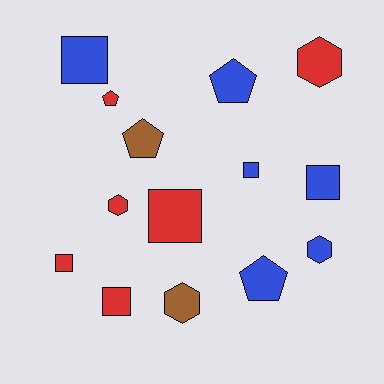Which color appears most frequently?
Blue, with 6 objects.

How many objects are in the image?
There are 14 objects.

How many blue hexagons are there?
There is 1 blue hexagon.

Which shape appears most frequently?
Square, with 6 objects.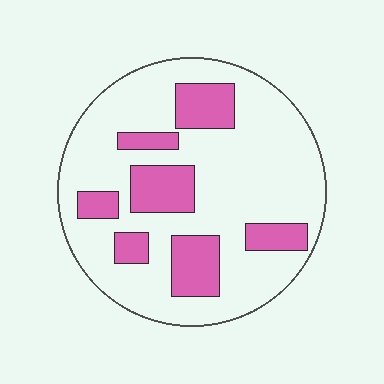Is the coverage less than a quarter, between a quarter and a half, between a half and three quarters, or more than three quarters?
Less than a quarter.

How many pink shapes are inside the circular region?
7.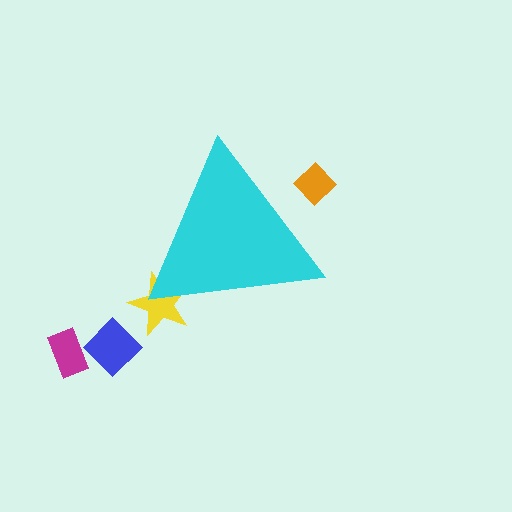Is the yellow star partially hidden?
Yes, the yellow star is partially hidden behind the cyan triangle.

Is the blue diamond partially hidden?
No, the blue diamond is fully visible.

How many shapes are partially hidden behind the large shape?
2 shapes are partially hidden.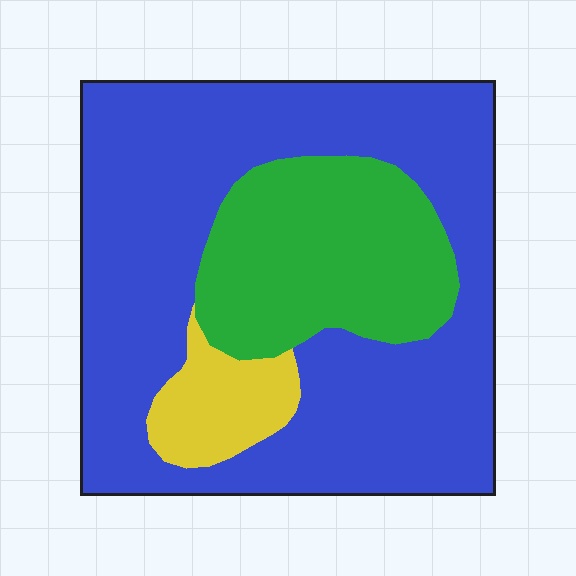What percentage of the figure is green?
Green covers 25% of the figure.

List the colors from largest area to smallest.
From largest to smallest: blue, green, yellow.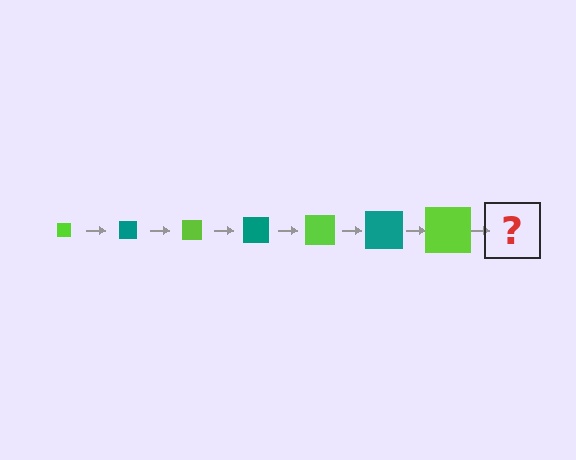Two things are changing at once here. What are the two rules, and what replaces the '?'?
The two rules are that the square grows larger each step and the color cycles through lime and teal. The '?' should be a teal square, larger than the previous one.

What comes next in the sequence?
The next element should be a teal square, larger than the previous one.